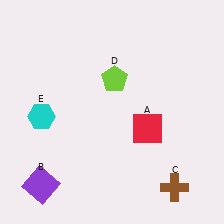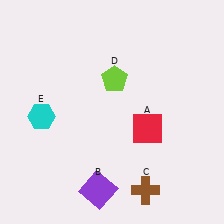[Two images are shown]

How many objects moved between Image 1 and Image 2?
2 objects moved between the two images.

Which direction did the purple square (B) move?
The purple square (B) moved right.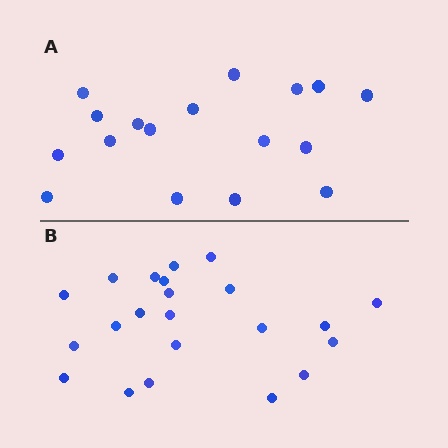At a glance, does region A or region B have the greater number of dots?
Region B (the bottom region) has more dots.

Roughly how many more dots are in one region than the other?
Region B has about 5 more dots than region A.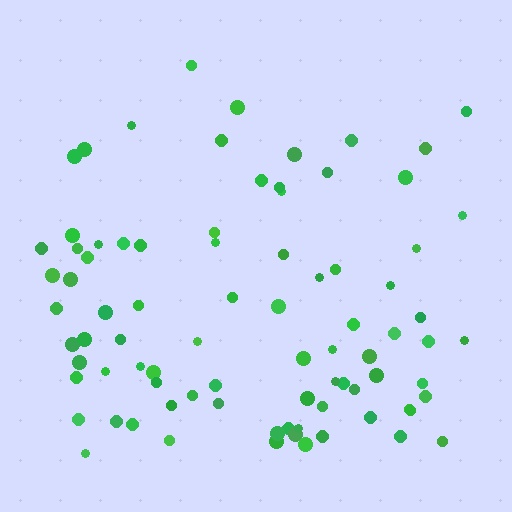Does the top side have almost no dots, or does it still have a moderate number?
Still a moderate number, just noticeably fewer than the bottom.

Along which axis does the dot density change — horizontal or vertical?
Vertical.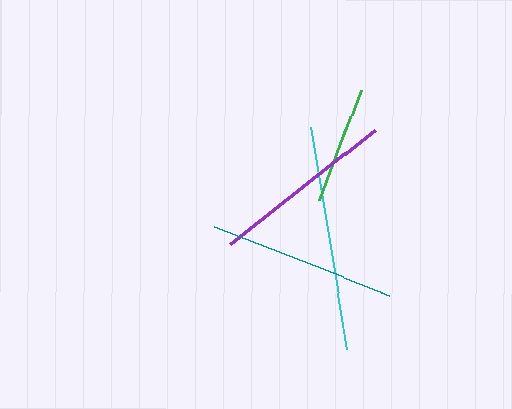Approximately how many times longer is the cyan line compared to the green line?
The cyan line is approximately 1.9 times the length of the green line.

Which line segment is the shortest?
The green line is the shortest at approximately 119 pixels.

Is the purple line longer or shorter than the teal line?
The teal line is longer than the purple line.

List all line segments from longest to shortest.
From longest to shortest: cyan, teal, purple, green.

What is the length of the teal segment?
The teal segment is approximately 189 pixels long.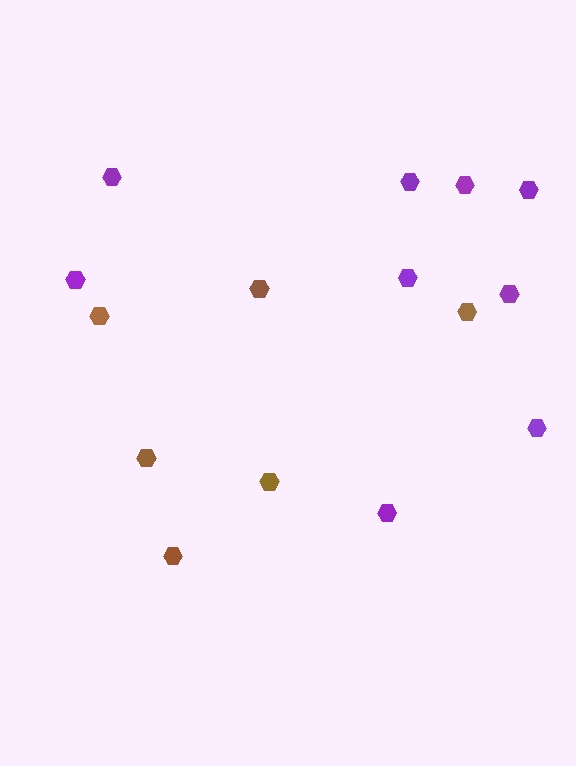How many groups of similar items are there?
There are 2 groups: one group of purple hexagons (9) and one group of brown hexagons (6).